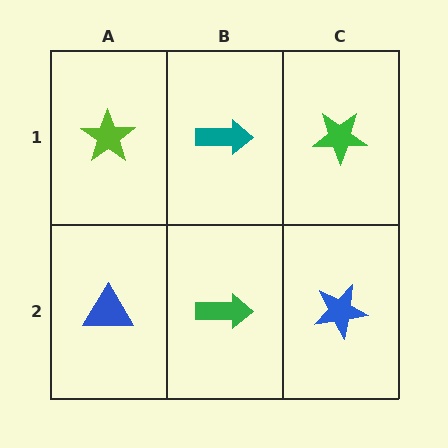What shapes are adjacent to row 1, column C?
A blue star (row 2, column C), a teal arrow (row 1, column B).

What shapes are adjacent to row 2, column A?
A lime star (row 1, column A), a green arrow (row 2, column B).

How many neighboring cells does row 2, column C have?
2.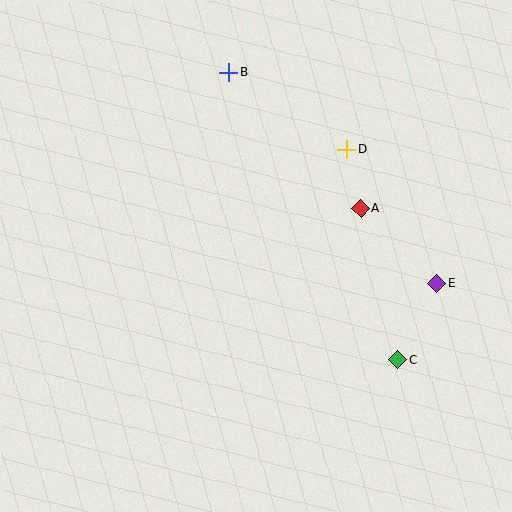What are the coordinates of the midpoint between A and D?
The midpoint between A and D is at (354, 179).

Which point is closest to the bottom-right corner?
Point C is closest to the bottom-right corner.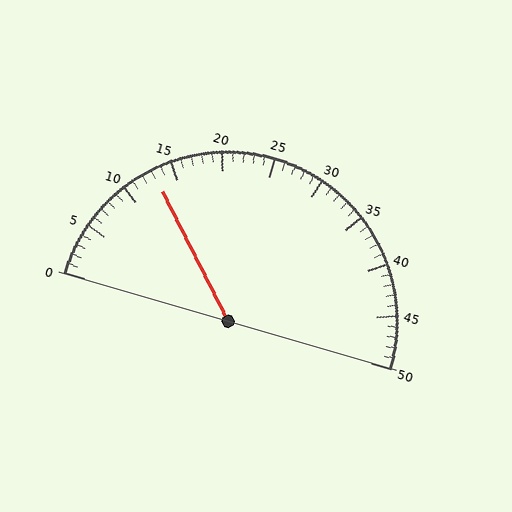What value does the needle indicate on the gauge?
The needle indicates approximately 13.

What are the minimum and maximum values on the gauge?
The gauge ranges from 0 to 50.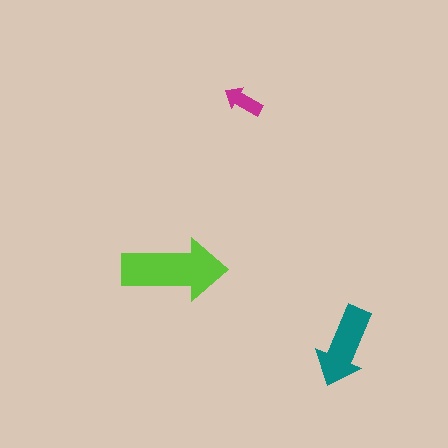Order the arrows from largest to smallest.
the lime one, the teal one, the magenta one.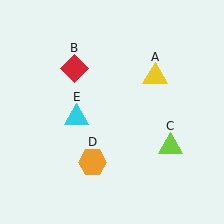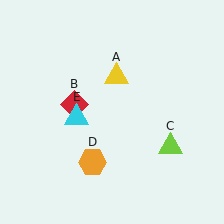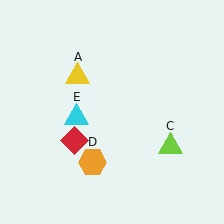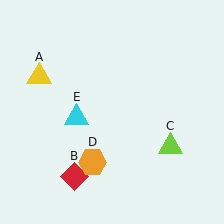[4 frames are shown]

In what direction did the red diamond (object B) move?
The red diamond (object B) moved down.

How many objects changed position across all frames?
2 objects changed position: yellow triangle (object A), red diamond (object B).